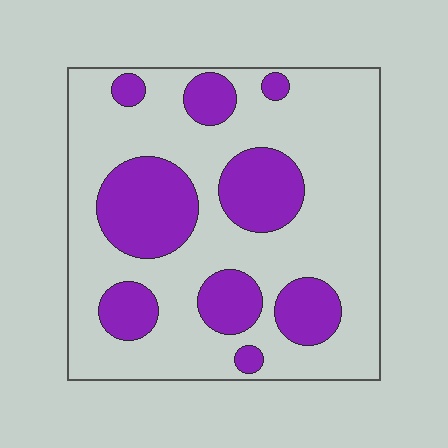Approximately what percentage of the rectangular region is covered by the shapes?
Approximately 30%.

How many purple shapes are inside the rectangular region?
9.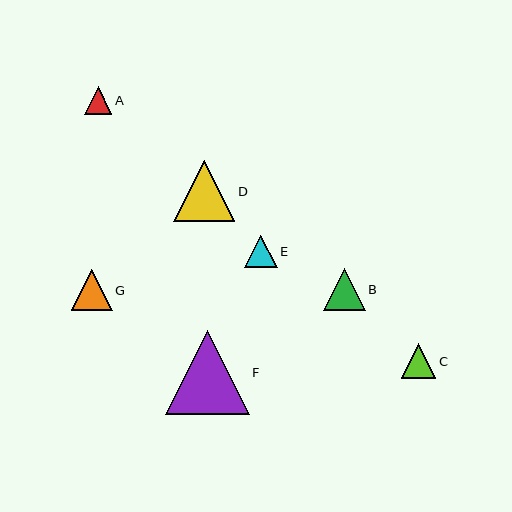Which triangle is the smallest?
Triangle A is the smallest with a size of approximately 28 pixels.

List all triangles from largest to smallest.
From largest to smallest: F, D, B, G, C, E, A.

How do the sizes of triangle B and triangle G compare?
Triangle B and triangle G are approximately the same size.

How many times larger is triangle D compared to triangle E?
Triangle D is approximately 1.9 times the size of triangle E.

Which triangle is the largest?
Triangle F is the largest with a size of approximately 83 pixels.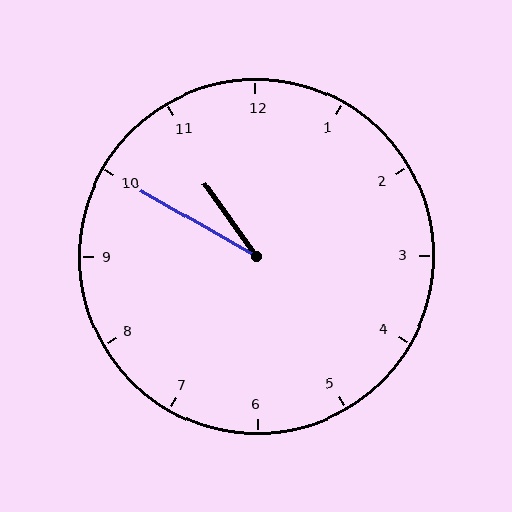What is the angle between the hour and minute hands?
Approximately 25 degrees.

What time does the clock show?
10:50.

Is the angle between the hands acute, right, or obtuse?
It is acute.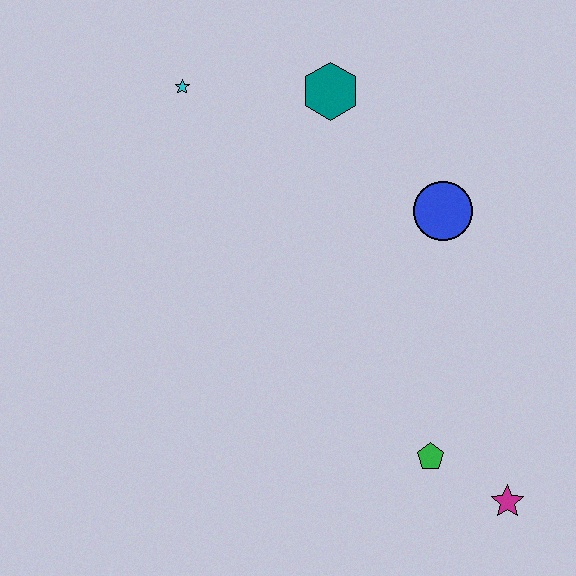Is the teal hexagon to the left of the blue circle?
Yes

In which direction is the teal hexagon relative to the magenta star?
The teal hexagon is above the magenta star.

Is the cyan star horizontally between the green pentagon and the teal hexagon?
No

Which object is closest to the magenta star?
The green pentagon is closest to the magenta star.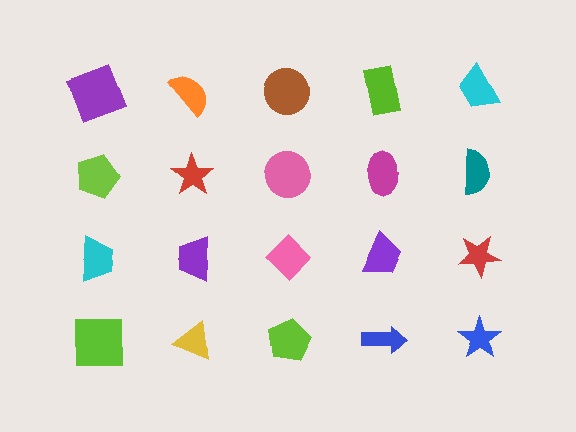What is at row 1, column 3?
A brown circle.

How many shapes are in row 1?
5 shapes.